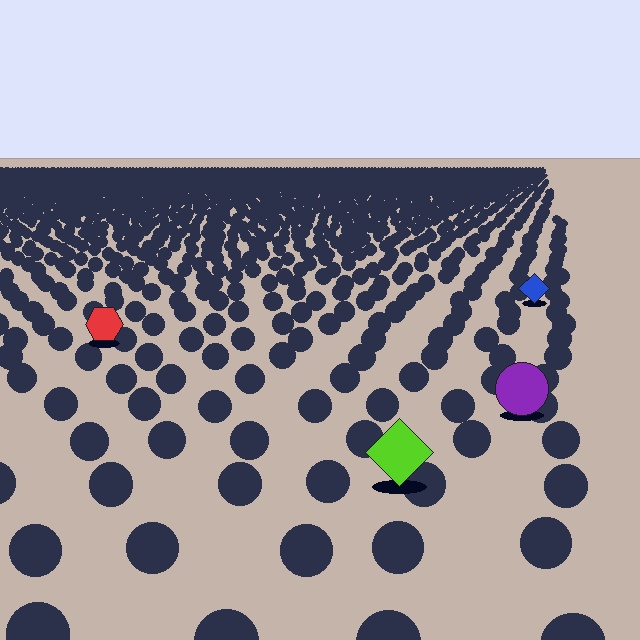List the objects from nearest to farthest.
From nearest to farthest: the lime diamond, the purple circle, the red hexagon, the blue diamond.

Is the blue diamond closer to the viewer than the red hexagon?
No. The red hexagon is closer — you can tell from the texture gradient: the ground texture is coarser near it.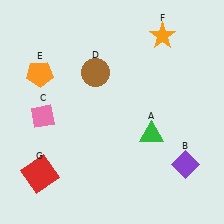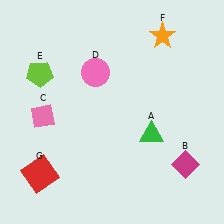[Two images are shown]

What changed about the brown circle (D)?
In Image 1, D is brown. In Image 2, it changed to pink.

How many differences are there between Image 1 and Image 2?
There are 3 differences between the two images.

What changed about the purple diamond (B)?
In Image 1, B is purple. In Image 2, it changed to magenta.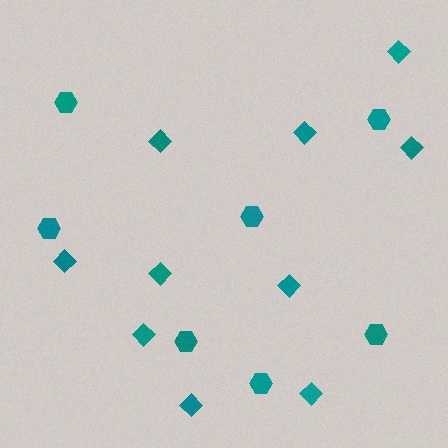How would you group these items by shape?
There are 2 groups: one group of hexagons (7) and one group of diamonds (10).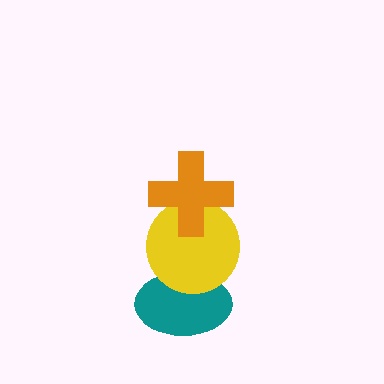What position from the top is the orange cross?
The orange cross is 1st from the top.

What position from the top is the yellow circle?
The yellow circle is 2nd from the top.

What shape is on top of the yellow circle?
The orange cross is on top of the yellow circle.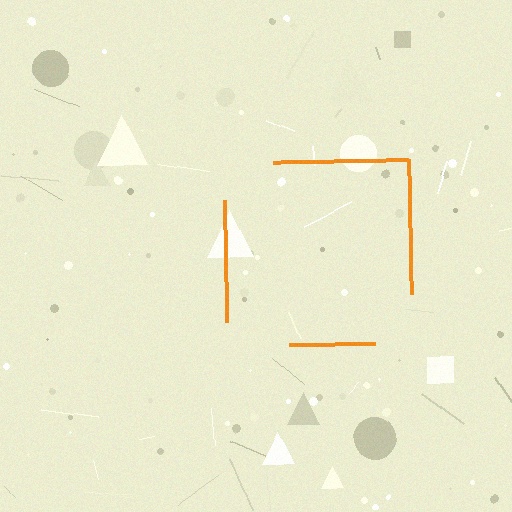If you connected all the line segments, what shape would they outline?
They would outline a square.